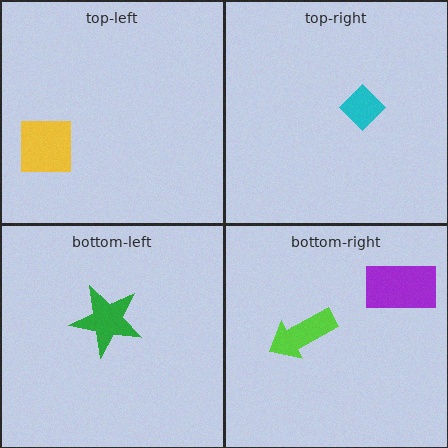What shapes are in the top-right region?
The cyan diamond.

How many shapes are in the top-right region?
1.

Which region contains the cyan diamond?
The top-right region.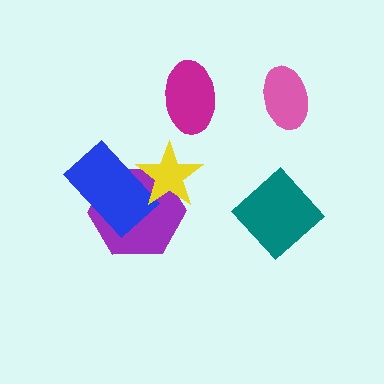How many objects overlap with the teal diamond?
0 objects overlap with the teal diamond.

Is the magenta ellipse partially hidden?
No, no other shape covers it.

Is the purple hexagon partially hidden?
Yes, it is partially covered by another shape.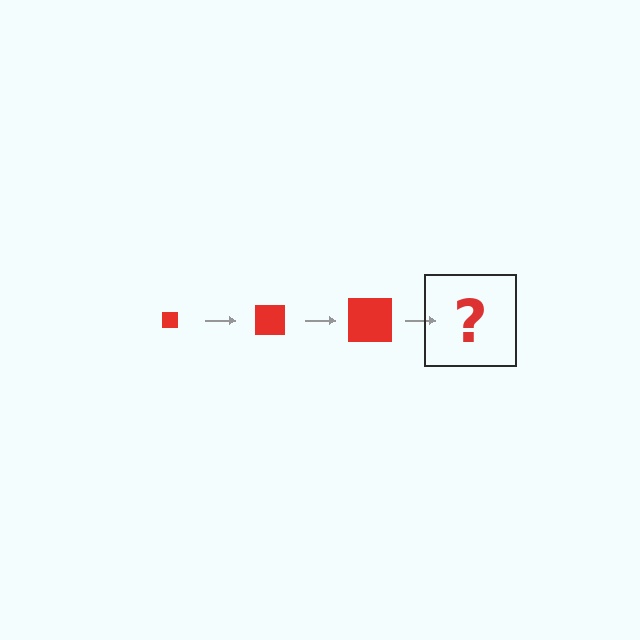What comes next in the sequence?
The next element should be a red square, larger than the previous one.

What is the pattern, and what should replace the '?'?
The pattern is that the square gets progressively larger each step. The '?' should be a red square, larger than the previous one.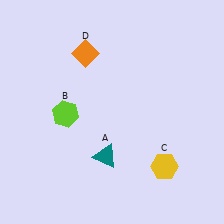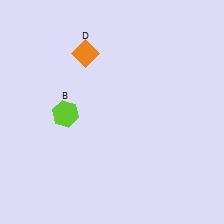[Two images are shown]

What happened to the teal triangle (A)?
The teal triangle (A) was removed in Image 2. It was in the bottom-left area of Image 1.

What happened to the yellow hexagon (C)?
The yellow hexagon (C) was removed in Image 2. It was in the bottom-right area of Image 1.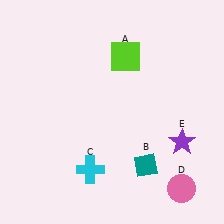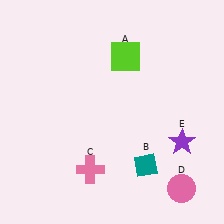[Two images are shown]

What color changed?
The cross (C) changed from cyan in Image 1 to pink in Image 2.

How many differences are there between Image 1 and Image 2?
There is 1 difference between the two images.